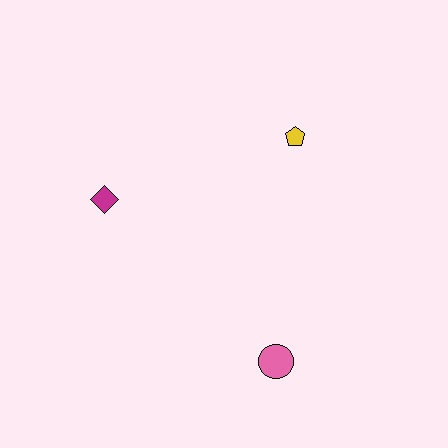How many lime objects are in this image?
There are no lime objects.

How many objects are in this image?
There are 3 objects.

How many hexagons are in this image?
There are no hexagons.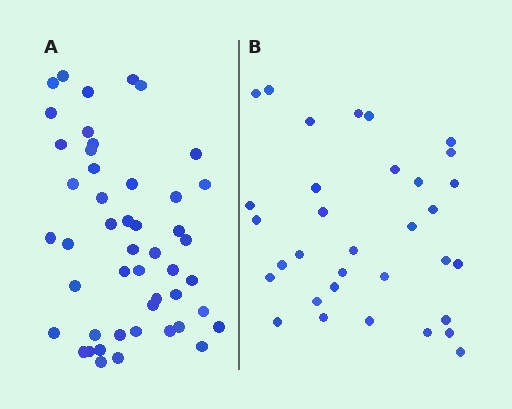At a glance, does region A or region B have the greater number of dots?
Region A (the left region) has more dots.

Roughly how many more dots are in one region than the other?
Region A has approximately 15 more dots than region B.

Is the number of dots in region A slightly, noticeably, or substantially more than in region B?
Region A has substantially more. The ratio is roughly 1.5 to 1.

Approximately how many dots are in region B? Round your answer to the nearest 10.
About 30 dots. (The exact count is 33, which rounds to 30.)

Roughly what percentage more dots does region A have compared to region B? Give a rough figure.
About 45% more.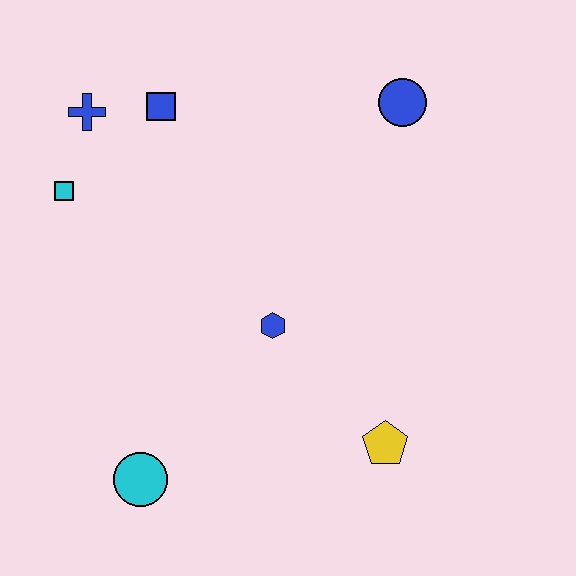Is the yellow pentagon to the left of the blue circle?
Yes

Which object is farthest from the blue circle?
The cyan circle is farthest from the blue circle.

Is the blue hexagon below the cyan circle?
No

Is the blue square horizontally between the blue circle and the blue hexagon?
No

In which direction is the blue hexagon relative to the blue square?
The blue hexagon is below the blue square.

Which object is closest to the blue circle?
The blue square is closest to the blue circle.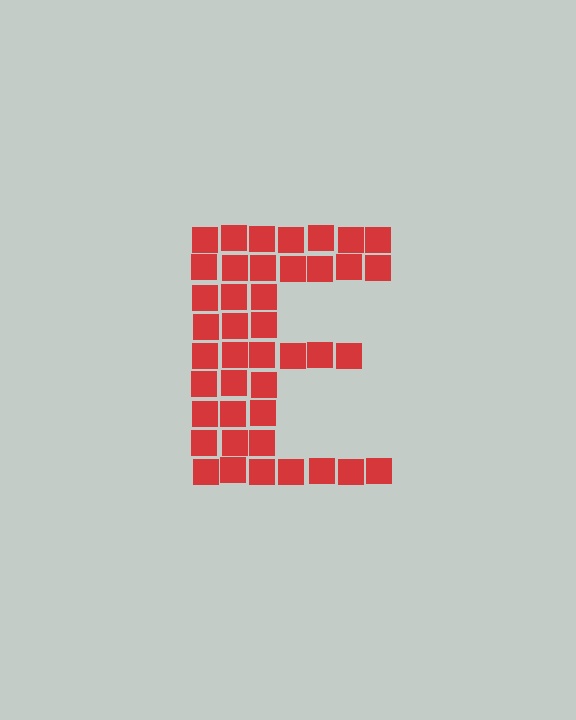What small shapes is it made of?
It is made of small squares.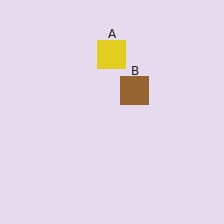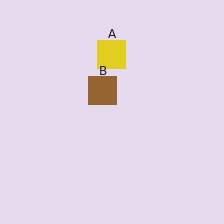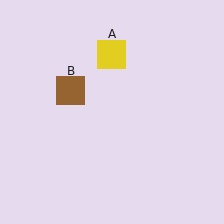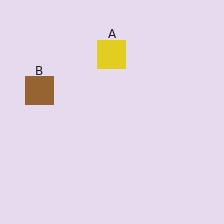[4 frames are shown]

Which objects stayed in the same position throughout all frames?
Yellow square (object A) remained stationary.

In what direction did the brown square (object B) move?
The brown square (object B) moved left.